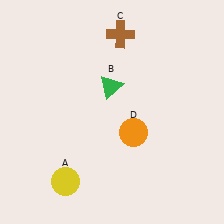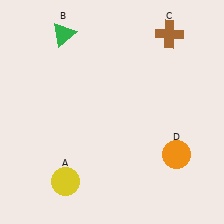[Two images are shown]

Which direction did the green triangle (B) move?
The green triangle (B) moved up.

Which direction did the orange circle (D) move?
The orange circle (D) moved right.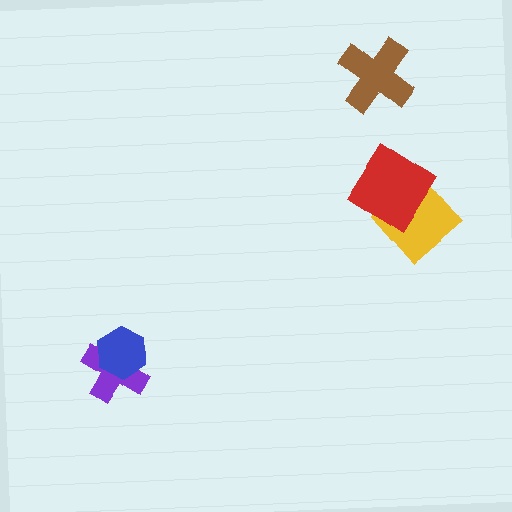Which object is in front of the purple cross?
The blue hexagon is in front of the purple cross.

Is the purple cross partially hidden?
Yes, it is partially covered by another shape.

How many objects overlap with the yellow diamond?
1 object overlaps with the yellow diamond.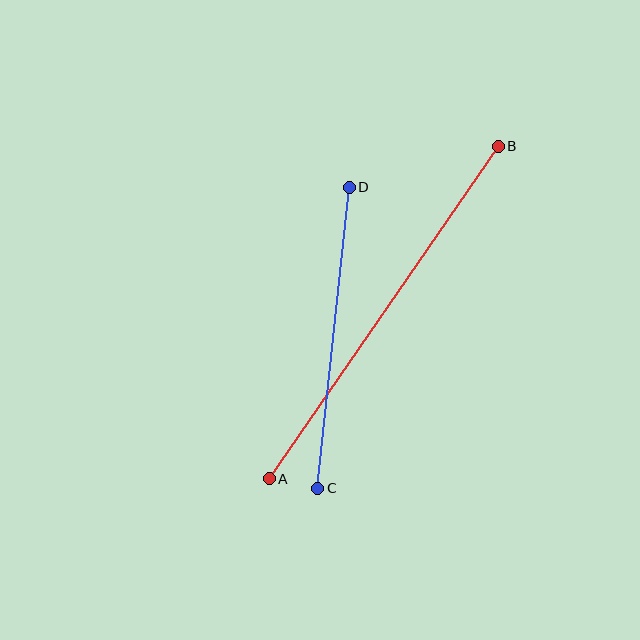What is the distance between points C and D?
The distance is approximately 303 pixels.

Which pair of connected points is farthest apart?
Points A and B are farthest apart.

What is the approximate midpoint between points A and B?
The midpoint is at approximately (384, 313) pixels.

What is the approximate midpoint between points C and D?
The midpoint is at approximately (334, 338) pixels.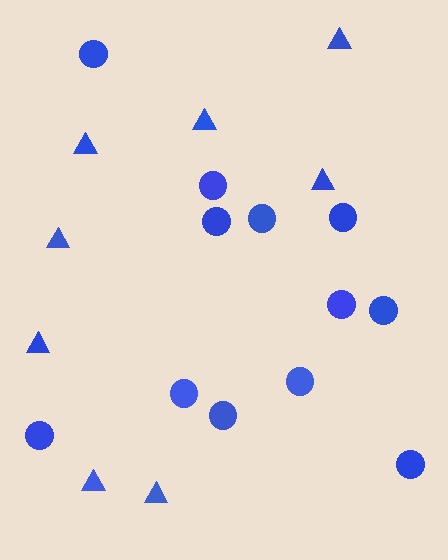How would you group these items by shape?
There are 2 groups: one group of circles (12) and one group of triangles (8).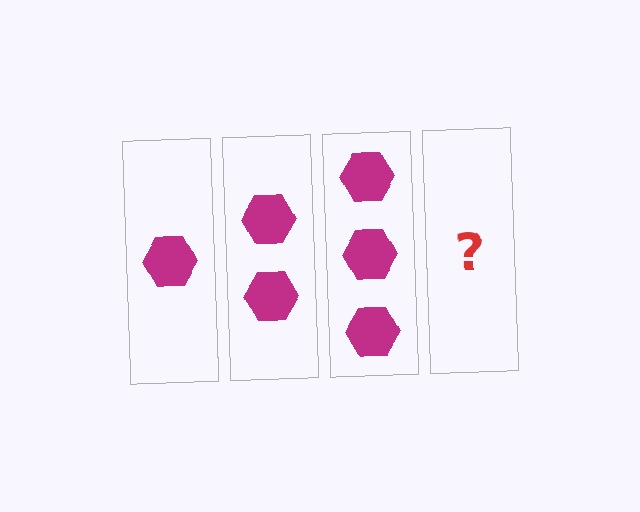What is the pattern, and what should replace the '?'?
The pattern is that each step adds one more hexagon. The '?' should be 4 hexagons.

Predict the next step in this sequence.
The next step is 4 hexagons.